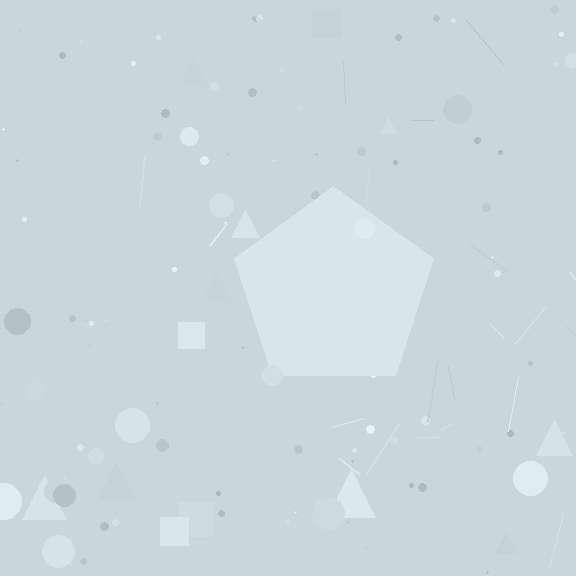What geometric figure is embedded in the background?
A pentagon is embedded in the background.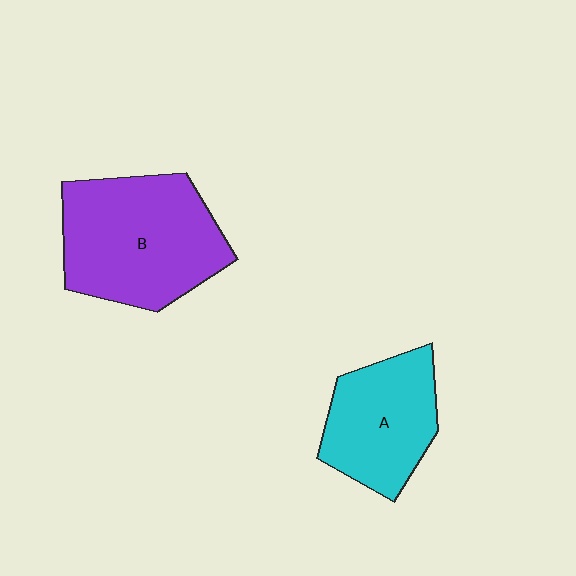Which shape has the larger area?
Shape B (purple).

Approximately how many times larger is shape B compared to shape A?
Approximately 1.4 times.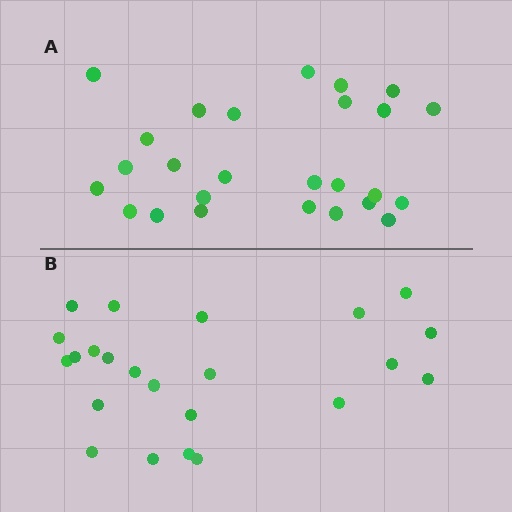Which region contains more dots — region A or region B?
Region A (the top region) has more dots.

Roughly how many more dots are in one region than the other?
Region A has just a few more — roughly 2 or 3 more dots than region B.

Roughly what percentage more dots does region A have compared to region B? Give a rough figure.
About 15% more.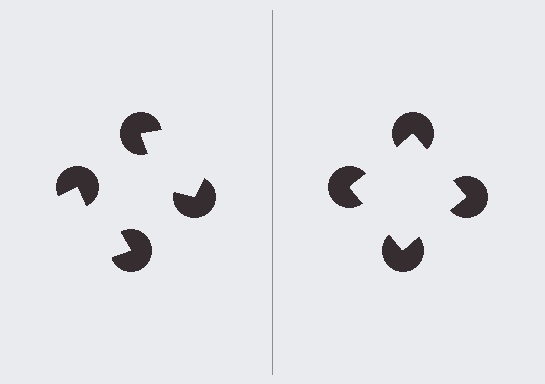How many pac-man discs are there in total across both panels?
8 — 4 on each side.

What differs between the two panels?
The pac-man discs are positioned identically on both sides; only the wedge orientations differ. On the right they align to a square; on the left they are misaligned.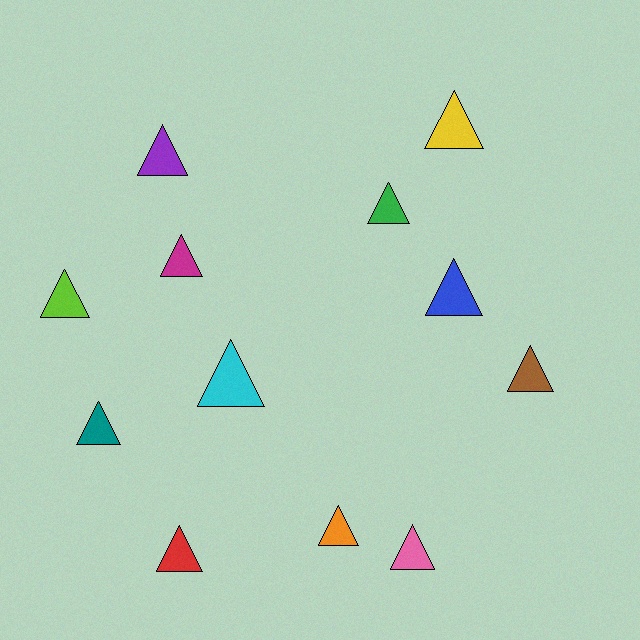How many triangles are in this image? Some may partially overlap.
There are 12 triangles.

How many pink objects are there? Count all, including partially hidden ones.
There is 1 pink object.